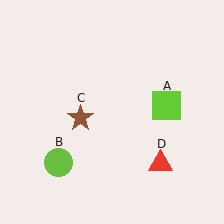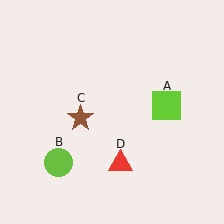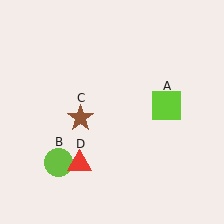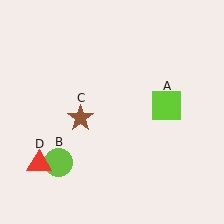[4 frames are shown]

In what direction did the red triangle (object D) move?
The red triangle (object D) moved left.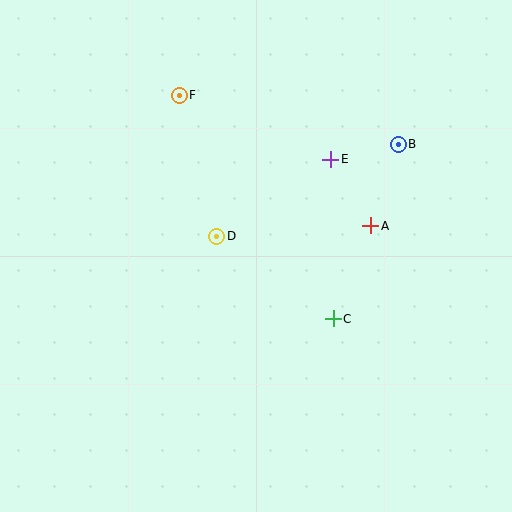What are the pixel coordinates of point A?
Point A is at (371, 226).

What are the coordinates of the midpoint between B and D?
The midpoint between B and D is at (307, 190).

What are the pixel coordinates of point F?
Point F is at (179, 95).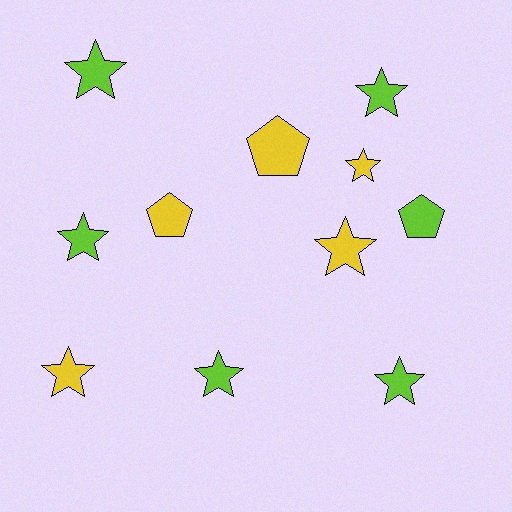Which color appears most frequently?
Lime, with 6 objects.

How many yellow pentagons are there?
There are 2 yellow pentagons.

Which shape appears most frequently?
Star, with 8 objects.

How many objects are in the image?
There are 11 objects.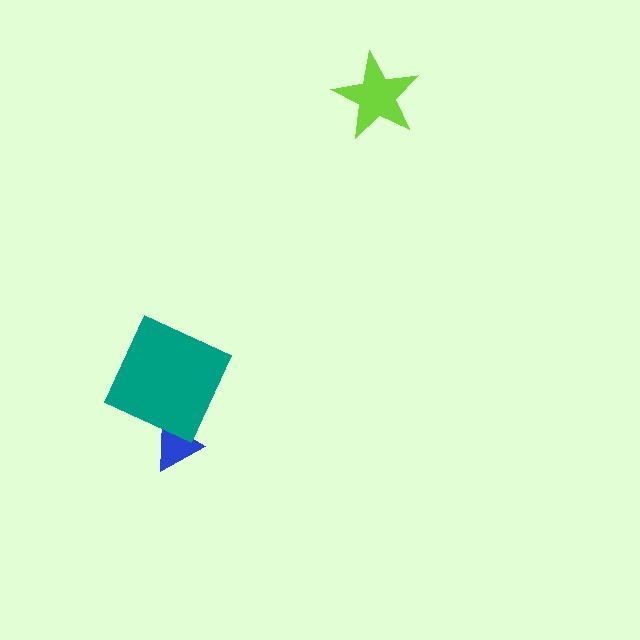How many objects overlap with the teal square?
1 object overlaps with the teal square.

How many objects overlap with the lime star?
0 objects overlap with the lime star.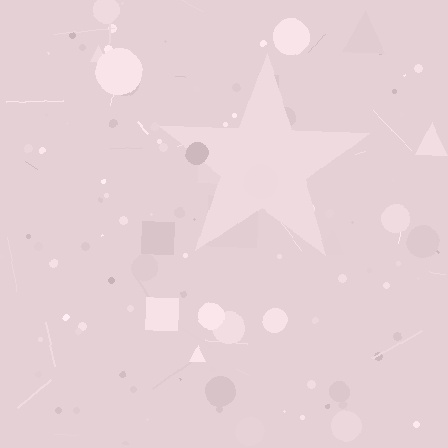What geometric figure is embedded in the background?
A star is embedded in the background.